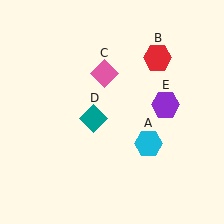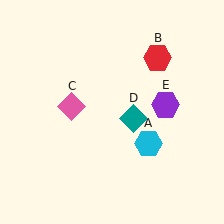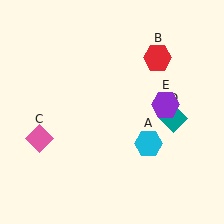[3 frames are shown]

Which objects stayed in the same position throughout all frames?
Cyan hexagon (object A) and red hexagon (object B) and purple hexagon (object E) remained stationary.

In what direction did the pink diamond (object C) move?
The pink diamond (object C) moved down and to the left.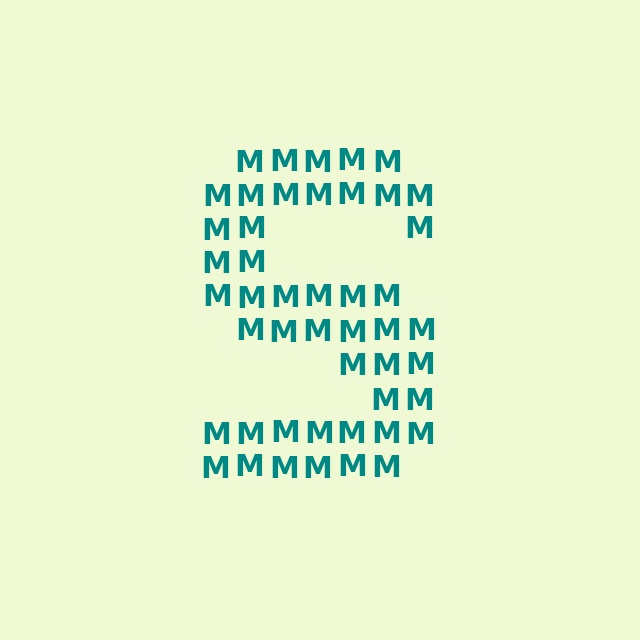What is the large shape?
The large shape is the letter S.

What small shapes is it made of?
It is made of small letter M's.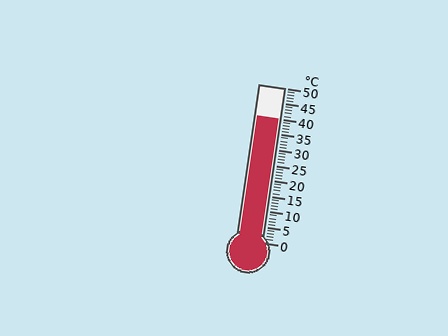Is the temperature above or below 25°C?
The temperature is above 25°C.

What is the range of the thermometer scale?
The thermometer scale ranges from 0°C to 50°C.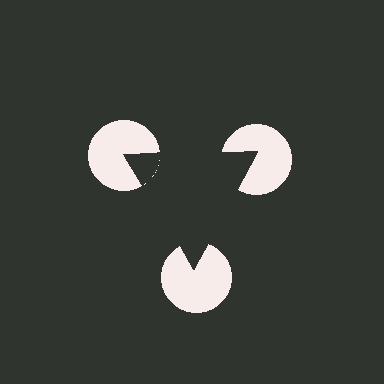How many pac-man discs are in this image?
There are 3 — one at each vertex of the illusory triangle.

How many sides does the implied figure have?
3 sides.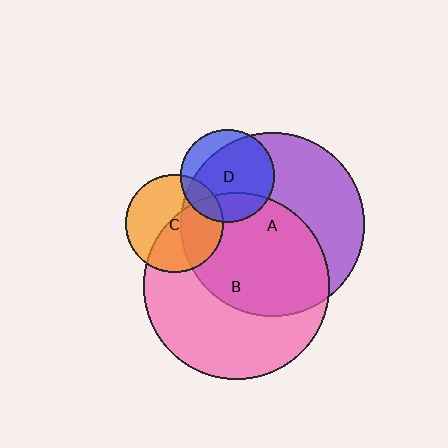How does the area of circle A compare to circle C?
Approximately 3.5 times.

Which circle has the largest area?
Circle B (pink).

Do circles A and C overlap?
Yes.